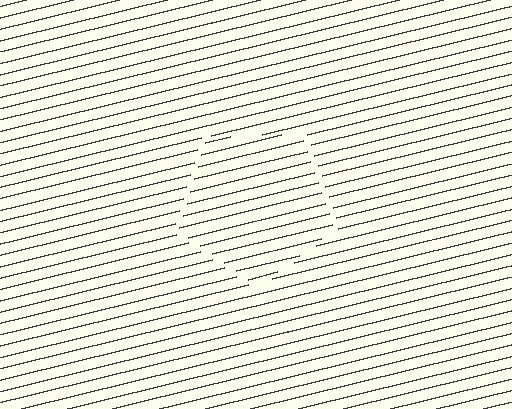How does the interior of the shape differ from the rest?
The interior of the shape contains the same grating, shifted by half a period — the contour is defined by the phase discontinuity where line-ends from the inner and outer gratings abut.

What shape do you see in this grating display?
An illusory pentagon. The interior of the shape contains the same grating, shifted by half a period — the contour is defined by the phase discontinuity where line-ends from the inner and outer gratings abut.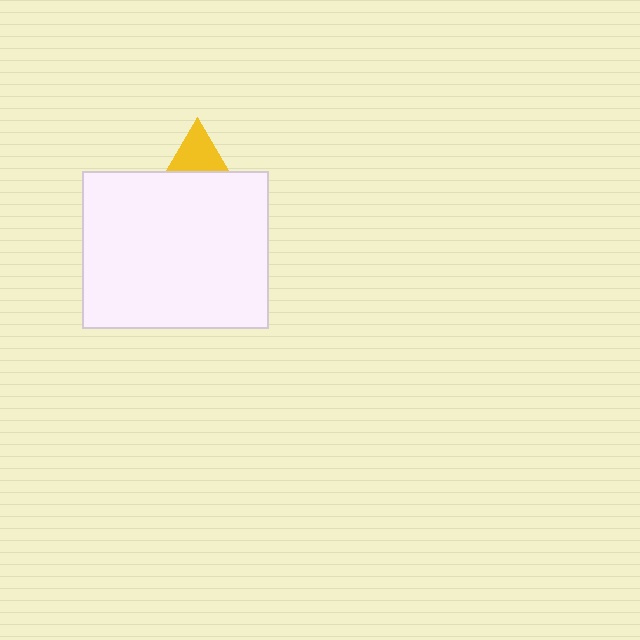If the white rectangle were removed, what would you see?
You would see the complete yellow triangle.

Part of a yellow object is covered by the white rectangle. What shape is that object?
It is a triangle.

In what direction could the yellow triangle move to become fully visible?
The yellow triangle could move up. That would shift it out from behind the white rectangle entirely.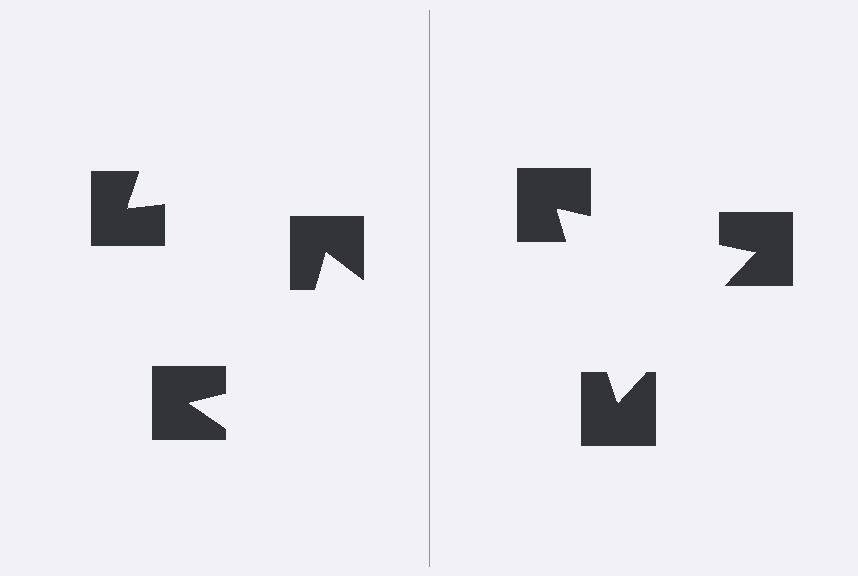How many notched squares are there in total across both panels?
6 — 3 on each side.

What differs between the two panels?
The notched squares are positioned identically on both sides; only the wedge orientations differ. On the right they align to a triangle; on the left they are misaligned.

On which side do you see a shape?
An illusory triangle appears on the right side. On the left side the wedge cuts are rotated, so no coherent shape forms.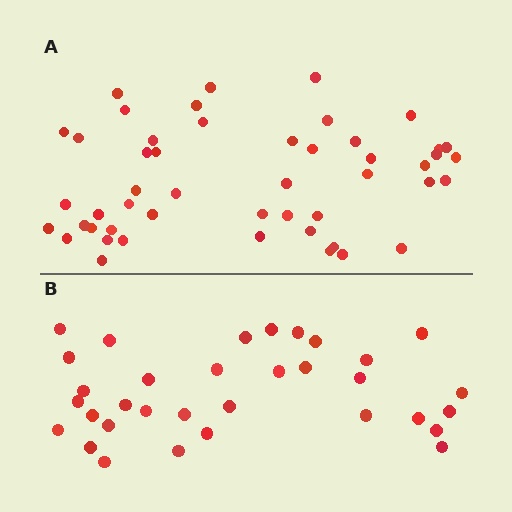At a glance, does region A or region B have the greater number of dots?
Region A (the top region) has more dots.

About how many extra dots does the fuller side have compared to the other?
Region A has approximately 15 more dots than region B.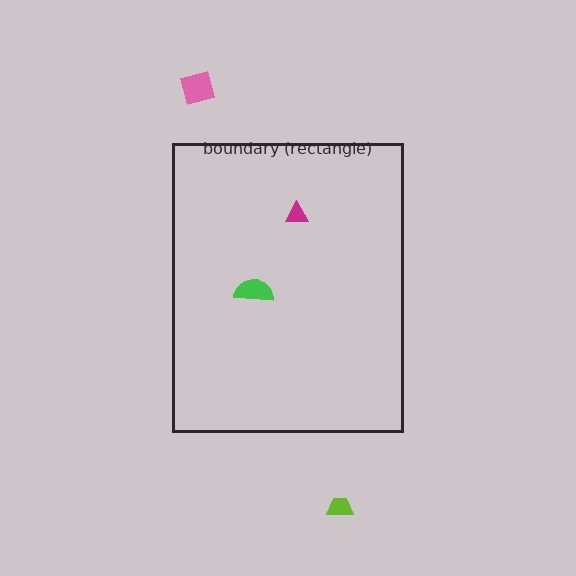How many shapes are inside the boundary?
2 inside, 2 outside.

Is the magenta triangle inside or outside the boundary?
Inside.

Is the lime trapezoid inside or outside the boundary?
Outside.